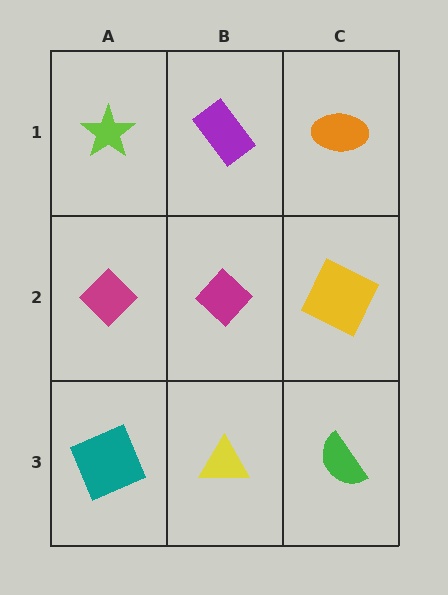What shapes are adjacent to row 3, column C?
A yellow square (row 2, column C), a yellow triangle (row 3, column B).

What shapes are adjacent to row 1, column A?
A magenta diamond (row 2, column A), a purple rectangle (row 1, column B).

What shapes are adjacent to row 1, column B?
A magenta diamond (row 2, column B), a lime star (row 1, column A), an orange ellipse (row 1, column C).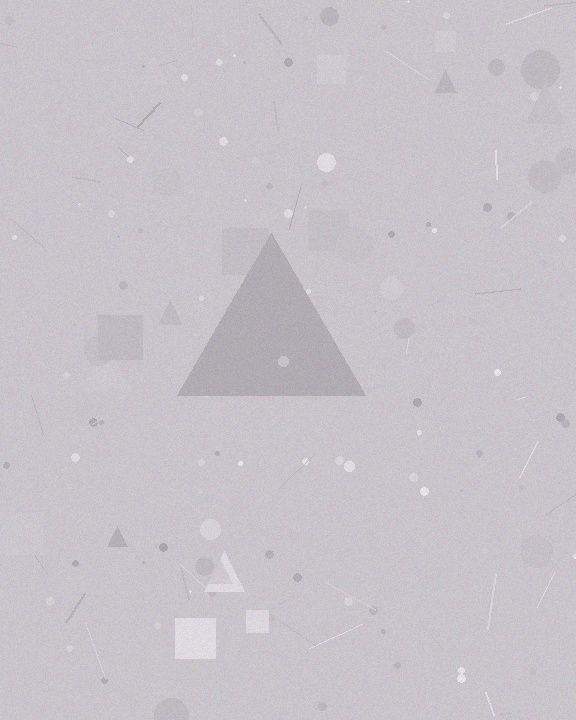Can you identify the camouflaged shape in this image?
The camouflaged shape is a triangle.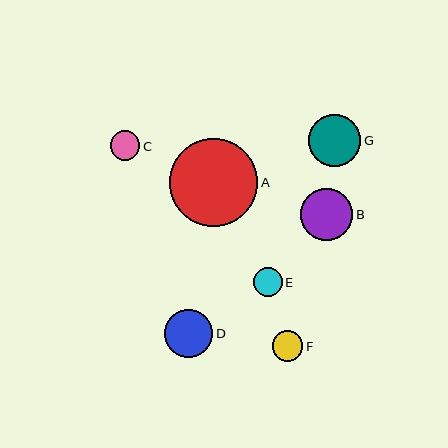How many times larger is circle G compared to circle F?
Circle G is approximately 1.7 times the size of circle F.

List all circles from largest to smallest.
From largest to smallest: A, G, B, D, F, E, C.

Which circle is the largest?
Circle A is the largest with a size of approximately 88 pixels.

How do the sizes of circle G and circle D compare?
Circle G and circle D are approximately the same size.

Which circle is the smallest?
Circle C is the smallest with a size of approximately 29 pixels.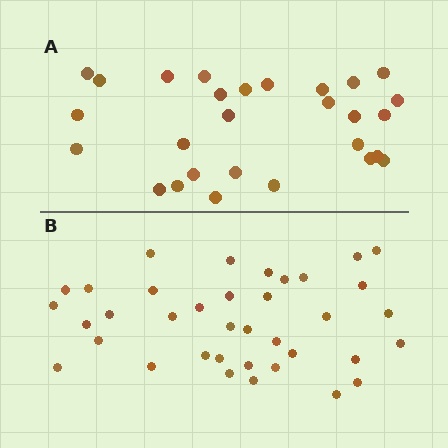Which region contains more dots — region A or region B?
Region B (the bottom region) has more dots.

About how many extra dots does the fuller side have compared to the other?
Region B has roughly 8 or so more dots than region A.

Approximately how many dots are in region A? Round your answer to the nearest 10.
About 30 dots. (The exact count is 28, which rounds to 30.)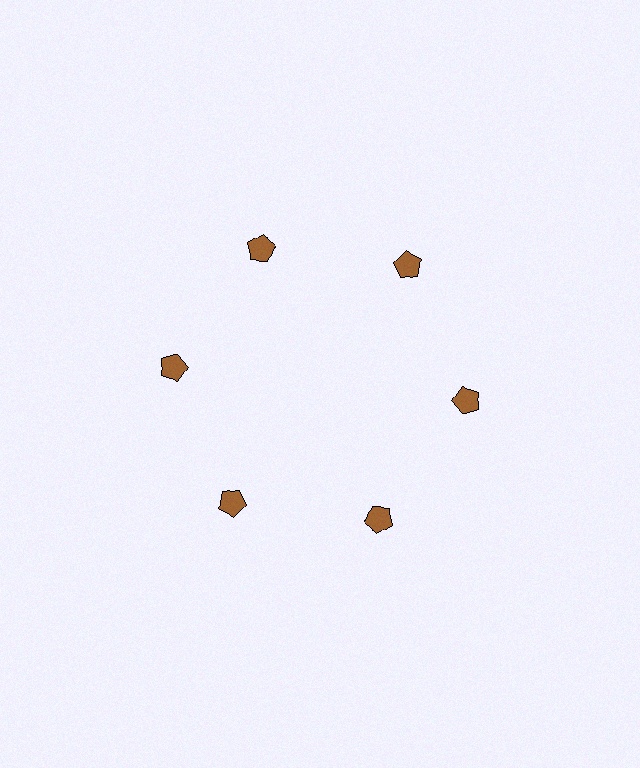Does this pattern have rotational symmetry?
Yes, this pattern has 6-fold rotational symmetry. It looks the same after rotating 60 degrees around the center.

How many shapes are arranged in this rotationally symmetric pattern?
There are 6 shapes, arranged in 6 groups of 1.